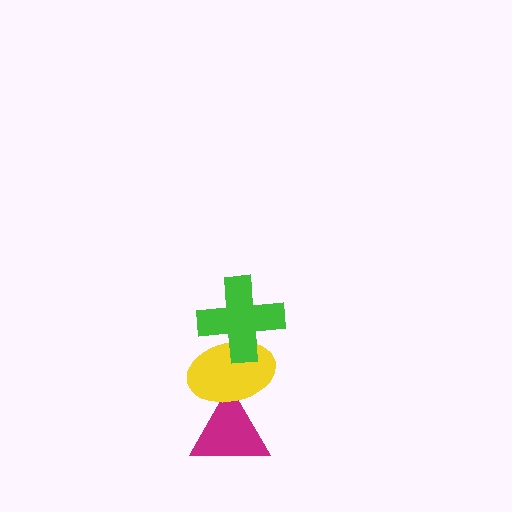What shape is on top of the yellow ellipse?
The green cross is on top of the yellow ellipse.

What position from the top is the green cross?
The green cross is 1st from the top.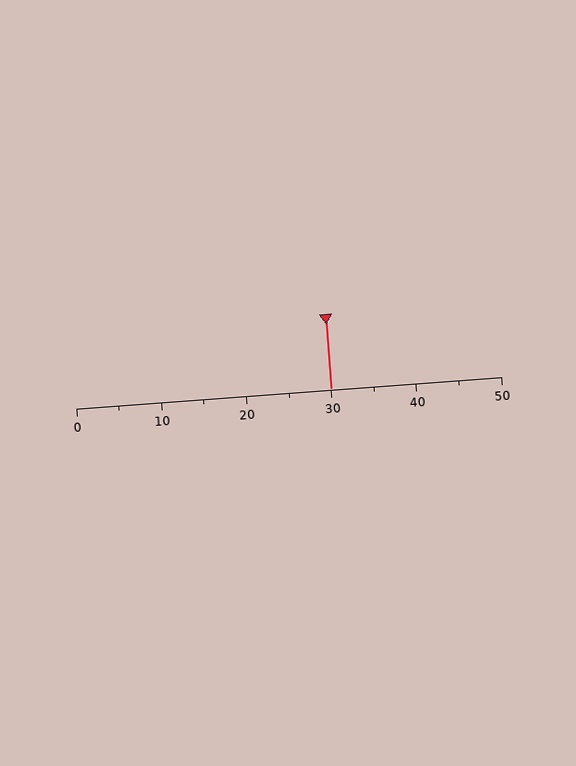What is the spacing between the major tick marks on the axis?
The major ticks are spaced 10 apart.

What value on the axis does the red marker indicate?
The marker indicates approximately 30.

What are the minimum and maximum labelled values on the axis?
The axis runs from 0 to 50.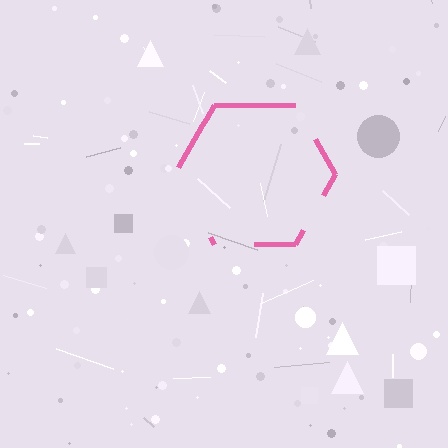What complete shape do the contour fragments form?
The contour fragments form a hexagon.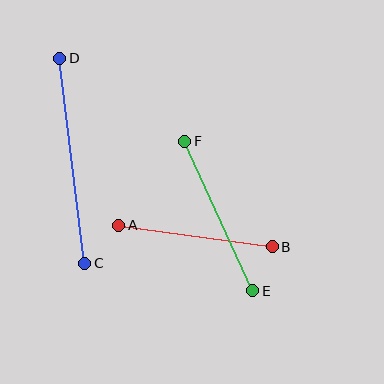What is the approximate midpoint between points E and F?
The midpoint is at approximately (219, 216) pixels.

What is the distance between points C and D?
The distance is approximately 206 pixels.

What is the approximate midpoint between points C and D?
The midpoint is at approximately (72, 161) pixels.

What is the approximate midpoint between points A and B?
The midpoint is at approximately (196, 236) pixels.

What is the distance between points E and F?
The distance is approximately 164 pixels.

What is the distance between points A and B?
The distance is approximately 155 pixels.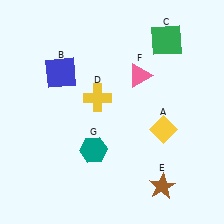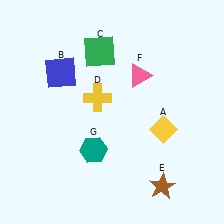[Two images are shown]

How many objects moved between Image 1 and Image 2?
1 object moved between the two images.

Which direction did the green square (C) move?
The green square (C) moved left.